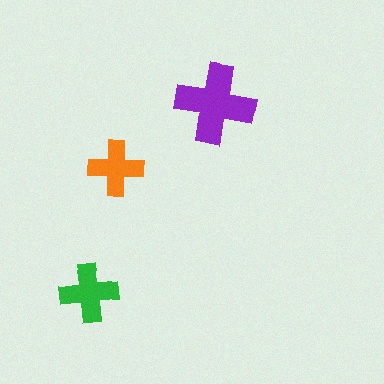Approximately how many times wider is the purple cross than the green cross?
About 1.5 times wider.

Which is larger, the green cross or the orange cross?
The green one.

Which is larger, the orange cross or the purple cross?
The purple one.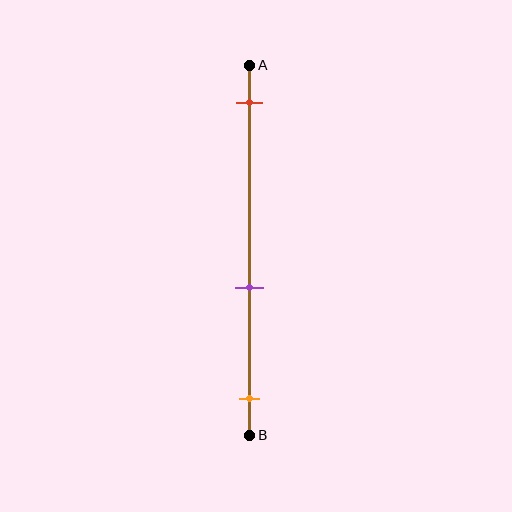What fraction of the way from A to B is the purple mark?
The purple mark is approximately 60% (0.6) of the way from A to B.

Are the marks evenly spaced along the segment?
No, the marks are not evenly spaced.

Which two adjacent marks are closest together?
The purple and orange marks are the closest adjacent pair.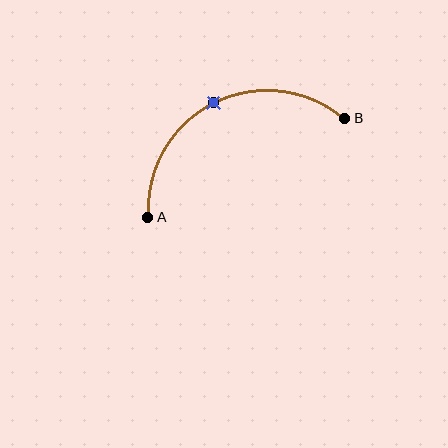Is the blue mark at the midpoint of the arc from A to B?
Yes. The blue mark lies on the arc at equal arc-length from both A and B — it is the arc midpoint.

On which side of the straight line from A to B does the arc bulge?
The arc bulges above the straight line connecting A and B.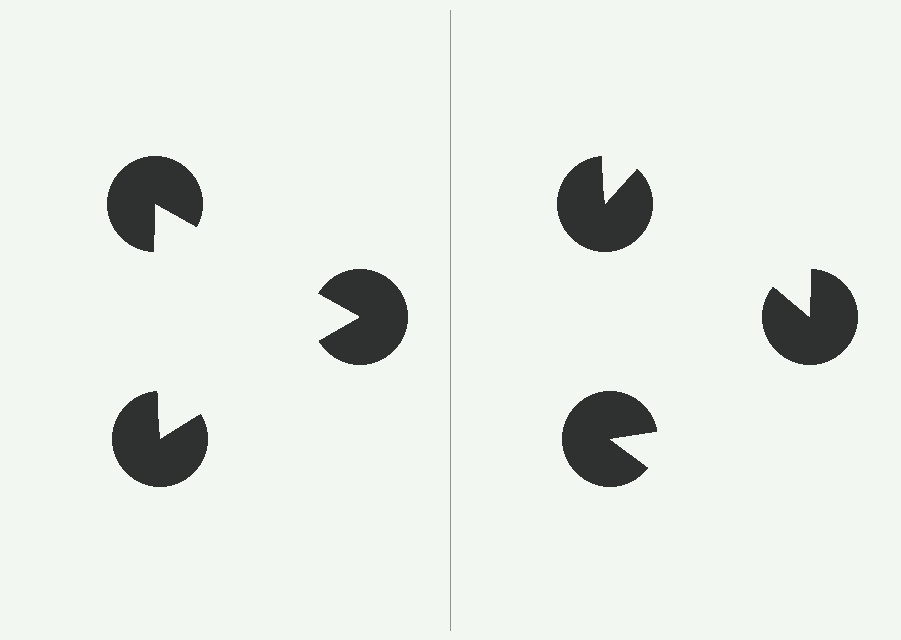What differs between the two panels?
The pac-man discs are positioned identically on both sides; only the wedge orientations differ. On the left they align to a triangle; on the right they are misaligned.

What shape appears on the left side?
An illusory triangle.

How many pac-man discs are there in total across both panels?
6 — 3 on each side.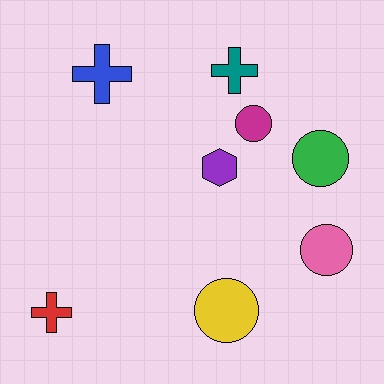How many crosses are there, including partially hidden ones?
There are 3 crosses.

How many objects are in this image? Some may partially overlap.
There are 8 objects.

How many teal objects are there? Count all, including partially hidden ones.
There is 1 teal object.